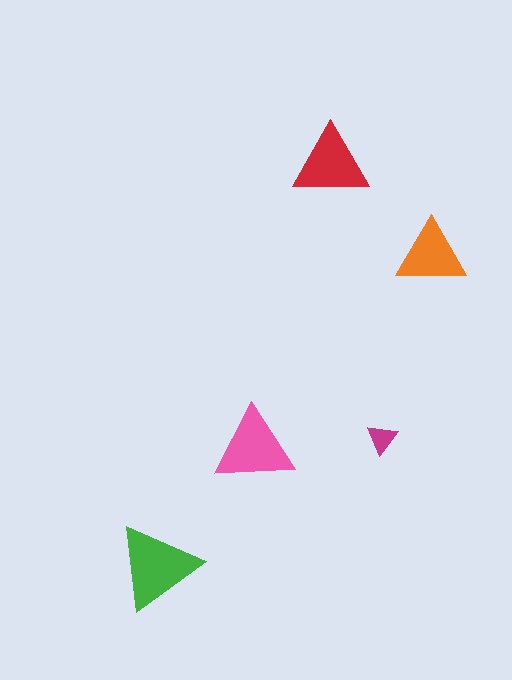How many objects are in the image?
There are 5 objects in the image.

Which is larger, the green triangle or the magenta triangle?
The green one.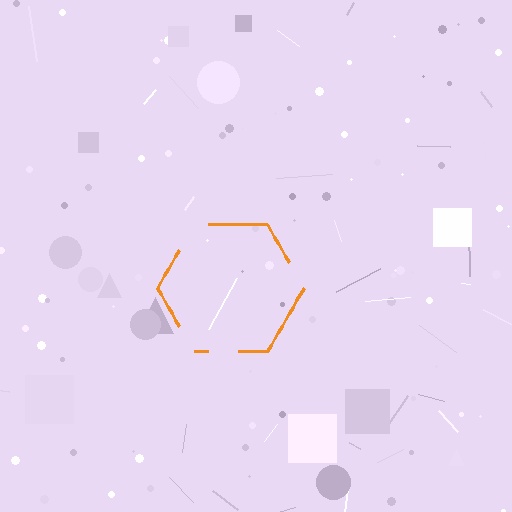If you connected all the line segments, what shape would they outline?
They would outline a hexagon.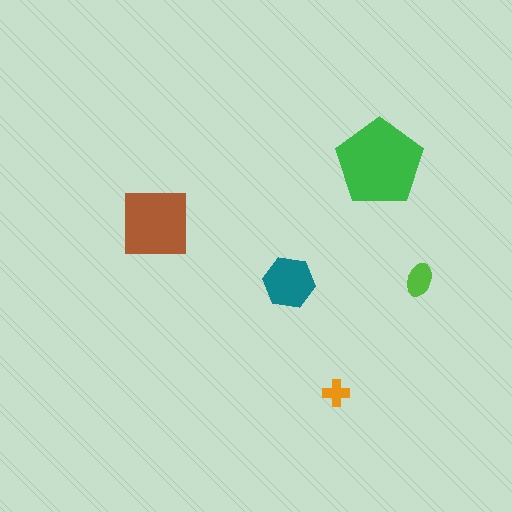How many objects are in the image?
There are 5 objects in the image.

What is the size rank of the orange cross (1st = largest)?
5th.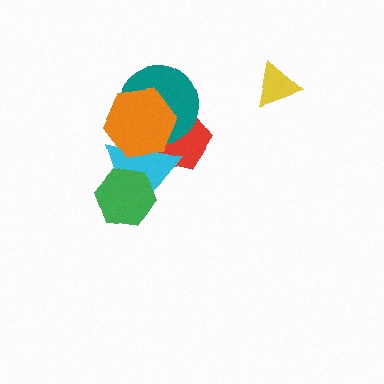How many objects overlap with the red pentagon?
3 objects overlap with the red pentagon.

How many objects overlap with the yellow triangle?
0 objects overlap with the yellow triangle.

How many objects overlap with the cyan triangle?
4 objects overlap with the cyan triangle.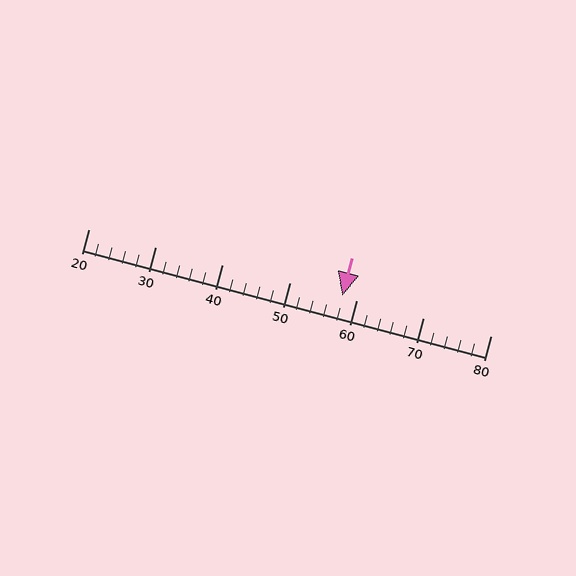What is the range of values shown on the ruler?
The ruler shows values from 20 to 80.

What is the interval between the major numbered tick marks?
The major tick marks are spaced 10 units apart.